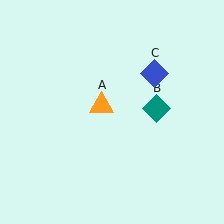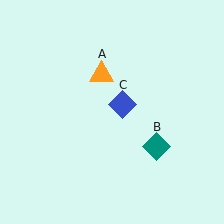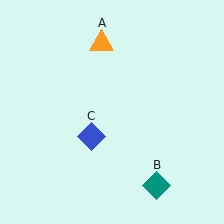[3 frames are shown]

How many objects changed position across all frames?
3 objects changed position: orange triangle (object A), teal diamond (object B), blue diamond (object C).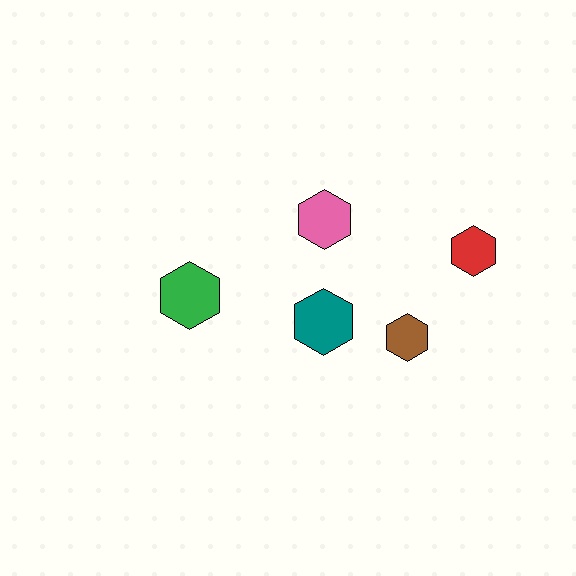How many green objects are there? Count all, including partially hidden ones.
There is 1 green object.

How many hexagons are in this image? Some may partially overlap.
There are 5 hexagons.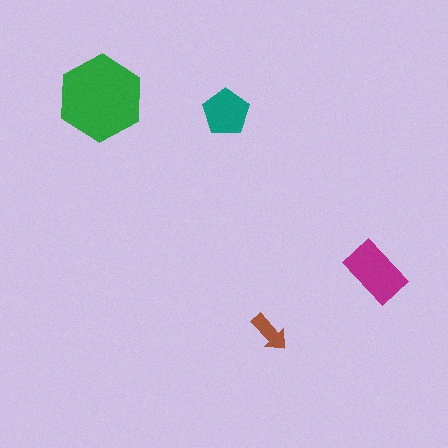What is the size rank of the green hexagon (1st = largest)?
1st.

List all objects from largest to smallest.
The green hexagon, the magenta rectangle, the teal pentagon, the brown arrow.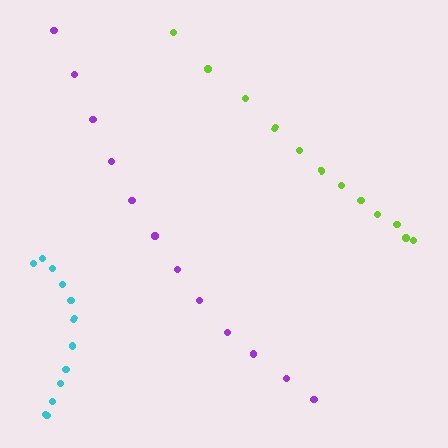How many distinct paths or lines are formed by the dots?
There are 3 distinct paths.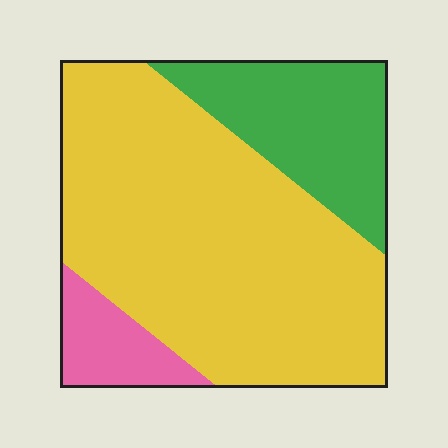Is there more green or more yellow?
Yellow.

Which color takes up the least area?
Pink, at roughly 10%.